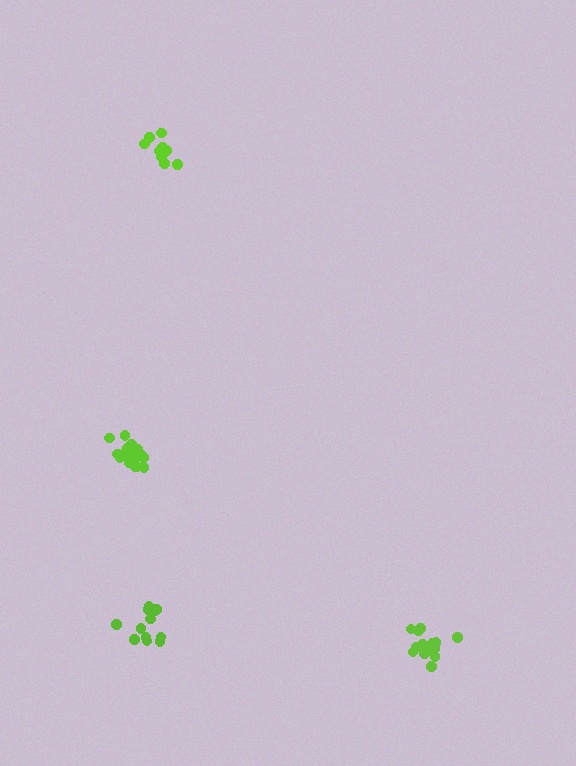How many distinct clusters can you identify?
There are 4 distinct clusters.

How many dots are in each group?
Group 1: 17 dots, Group 2: 11 dots, Group 3: 15 dots, Group 4: 12 dots (55 total).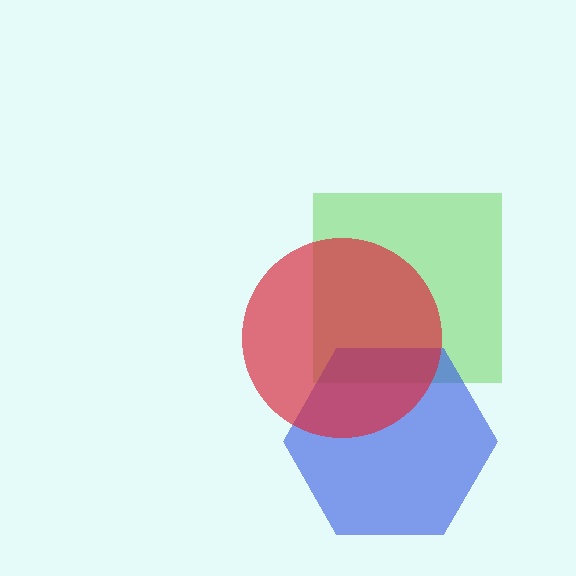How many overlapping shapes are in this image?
There are 3 overlapping shapes in the image.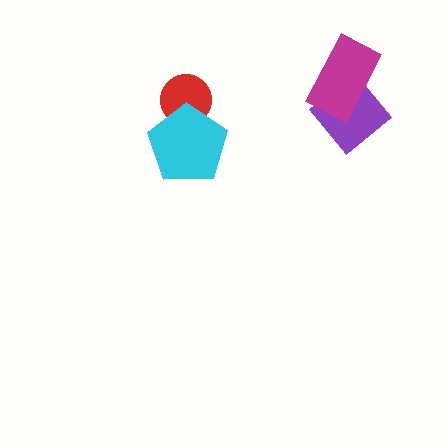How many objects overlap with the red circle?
1 object overlaps with the red circle.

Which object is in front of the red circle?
The cyan pentagon is in front of the red circle.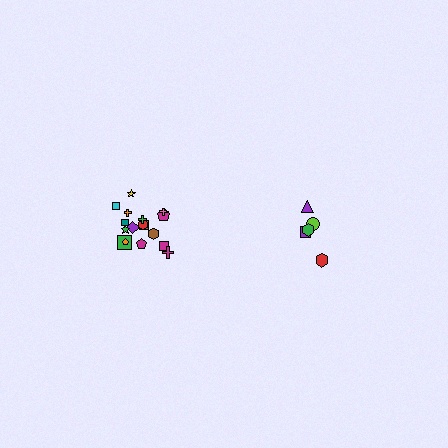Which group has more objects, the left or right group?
The left group.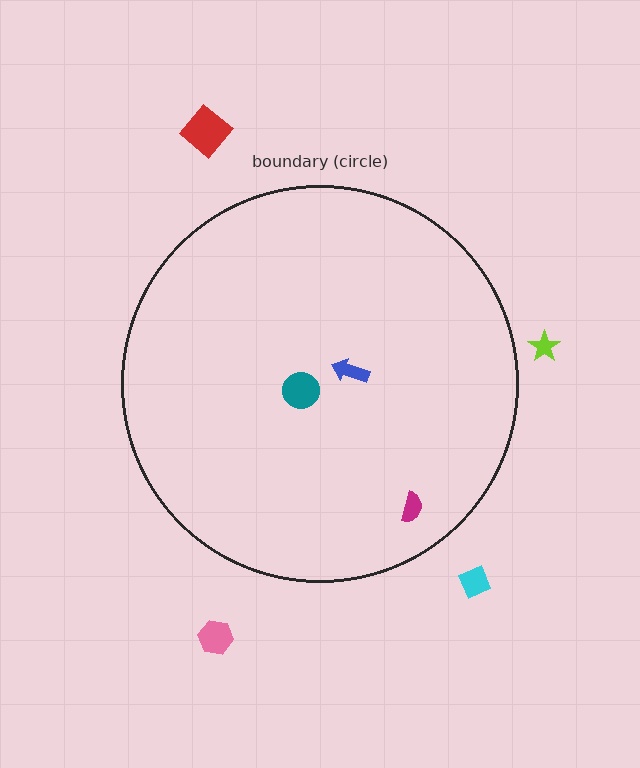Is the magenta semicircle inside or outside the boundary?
Inside.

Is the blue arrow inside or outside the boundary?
Inside.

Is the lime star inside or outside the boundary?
Outside.